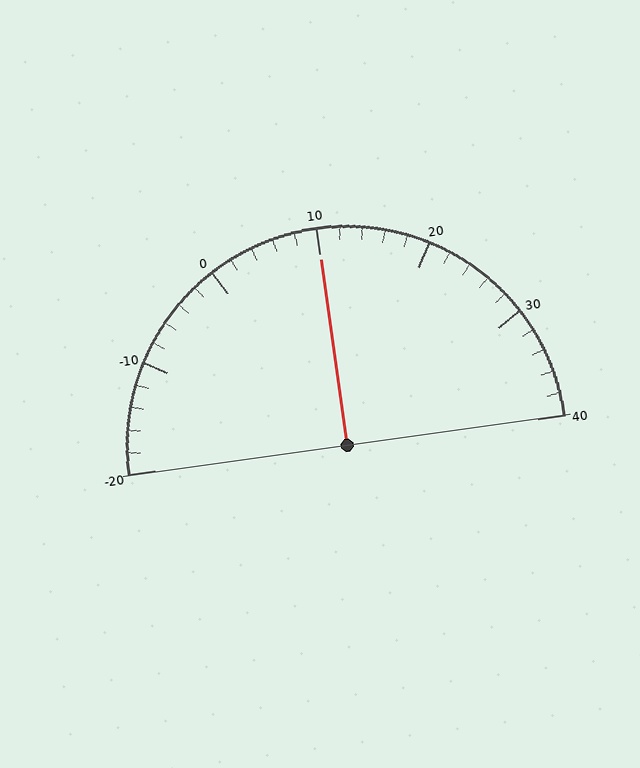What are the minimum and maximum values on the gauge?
The gauge ranges from -20 to 40.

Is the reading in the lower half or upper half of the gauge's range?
The reading is in the upper half of the range (-20 to 40).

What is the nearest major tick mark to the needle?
The nearest major tick mark is 10.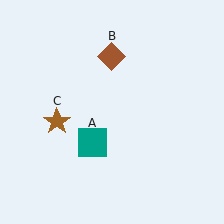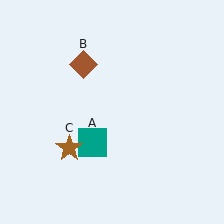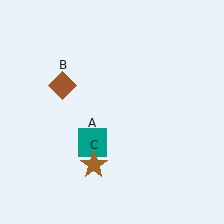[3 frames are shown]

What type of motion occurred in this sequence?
The brown diamond (object B), brown star (object C) rotated counterclockwise around the center of the scene.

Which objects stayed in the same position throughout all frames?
Teal square (object A) remained stationary.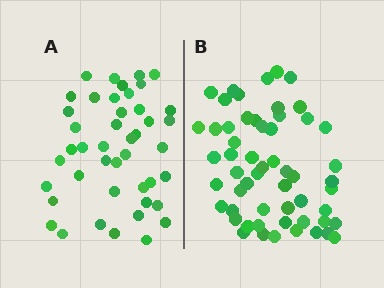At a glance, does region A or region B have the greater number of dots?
Region B (the right region) has more dots.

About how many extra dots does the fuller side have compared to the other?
Region B has roughly 12 or so more dots than region A.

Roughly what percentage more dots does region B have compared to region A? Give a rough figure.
About 25% more.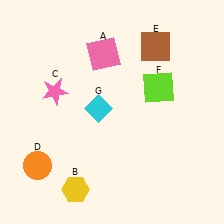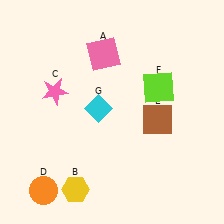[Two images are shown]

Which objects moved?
The objects that moved are: the orange circle (D), the brown square (E).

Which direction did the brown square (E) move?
The brown square (E) moved down.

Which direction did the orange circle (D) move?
The orange circle (D) moved down.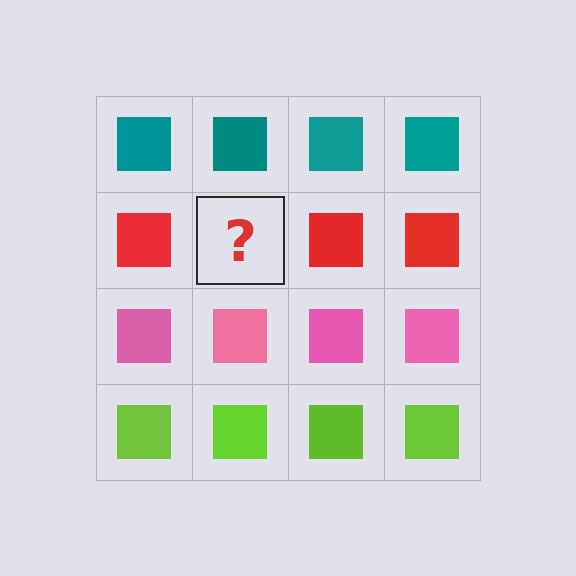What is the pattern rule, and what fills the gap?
The rule is that each row has a consistent color. The gap should be filled with a red square.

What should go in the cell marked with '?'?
The missing cell should contain a red square.